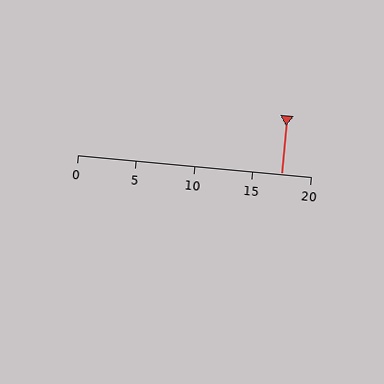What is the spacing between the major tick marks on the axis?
The major ticks are spaced 5 apart.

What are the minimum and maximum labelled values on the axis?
The axis runs from 0 to 20.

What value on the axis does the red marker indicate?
The marker indicates approximately 17.5.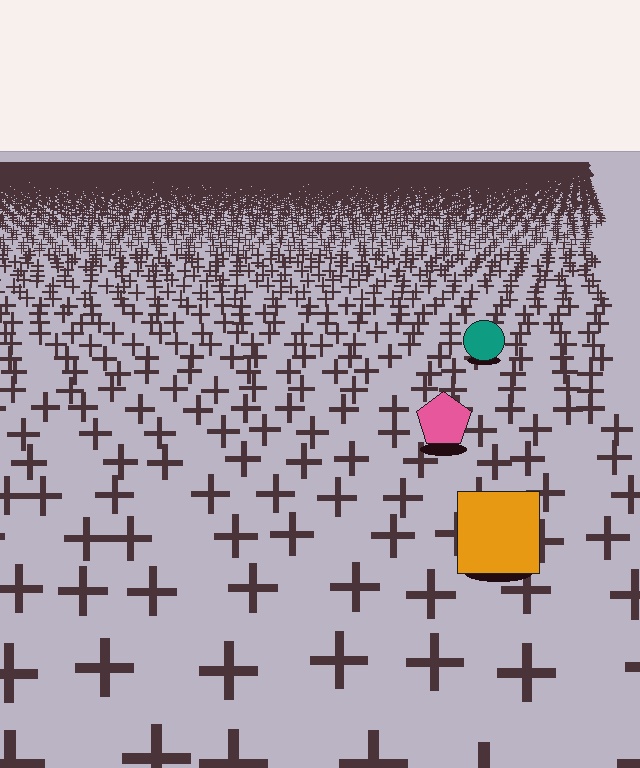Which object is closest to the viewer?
The orange square is closest. The texture marks near it are larger and more spread out.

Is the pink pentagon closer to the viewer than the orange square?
No. The orange square is closer — you can tell from the texture gradient: the ground texture is coarser near it.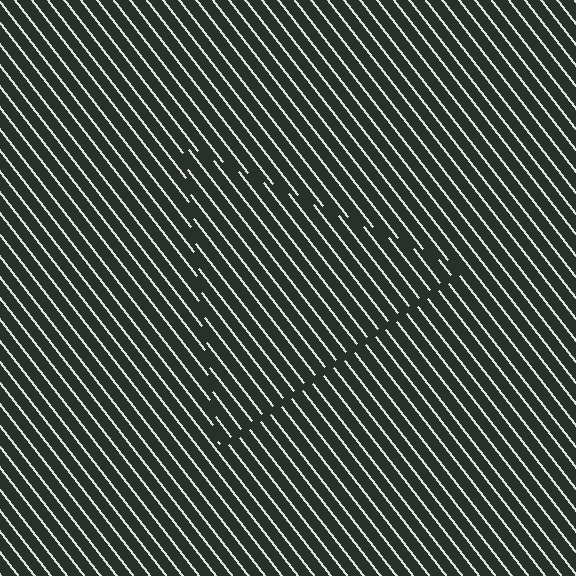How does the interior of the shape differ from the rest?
The interior of the shape contains the same grating, shifted by half a period — the contour is defined by the phase discontinuity where line-ends from the inner and outer gratings abut.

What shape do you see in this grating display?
An illusory triangle. The interior of the shape contains the same grating, shifted by half a period — the contour is defined by the phase discontinuity where line-ends from the inner and outer gratings abut.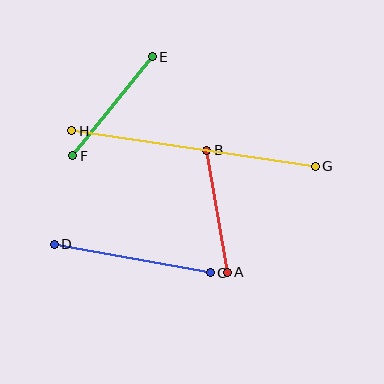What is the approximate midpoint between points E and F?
The midpoint is at approximately (112, 106) pixels.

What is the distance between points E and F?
The distance is approximately 127 pixels.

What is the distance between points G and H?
The distance is approximately 246 pixels.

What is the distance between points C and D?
The distance is approximately 159 pixels.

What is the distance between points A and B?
The distance is approximately 123 pixels.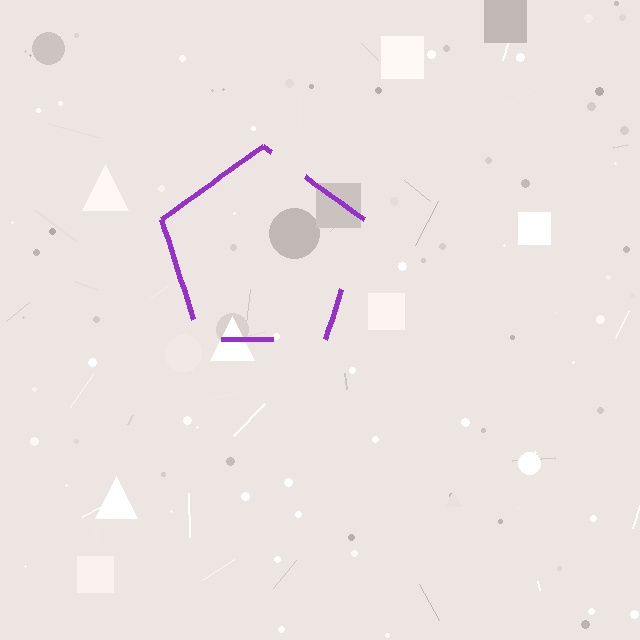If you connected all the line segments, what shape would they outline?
They would outline a pentagon.